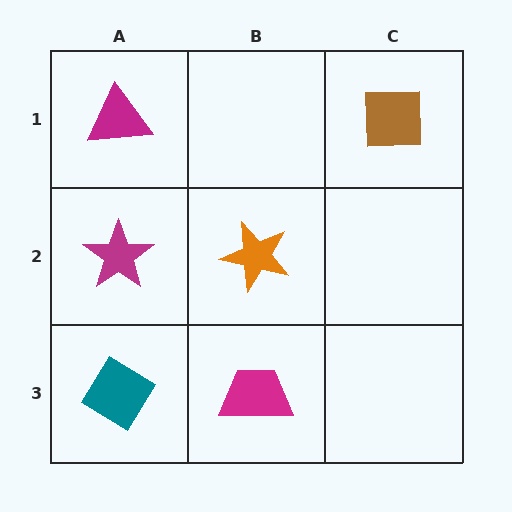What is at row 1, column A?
A magenta triangle.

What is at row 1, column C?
A brown square.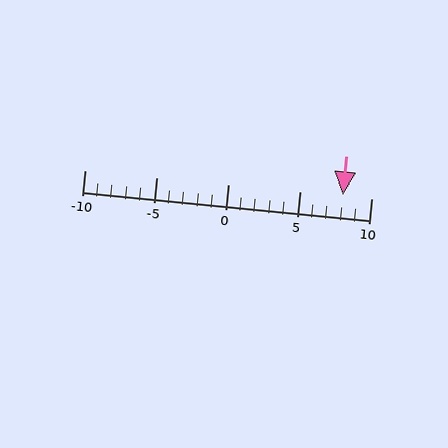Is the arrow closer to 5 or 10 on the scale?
The arrow is closer to 10.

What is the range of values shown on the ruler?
The ruler shows values from -10 to 10.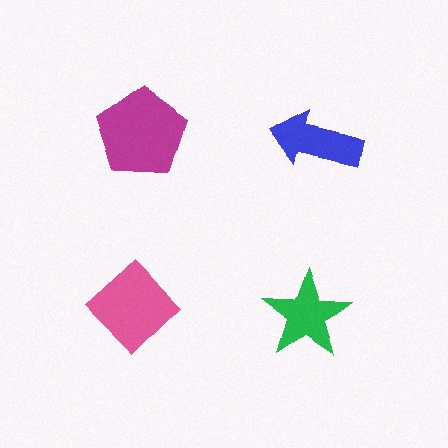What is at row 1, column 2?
A blue arrow.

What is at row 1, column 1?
A magenta pentagon.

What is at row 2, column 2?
A green star.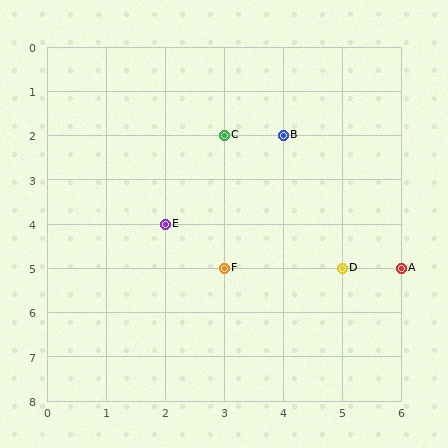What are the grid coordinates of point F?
Point F is at grid coordinates (3, 5).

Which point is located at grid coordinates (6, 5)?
Point A is at (6, 5).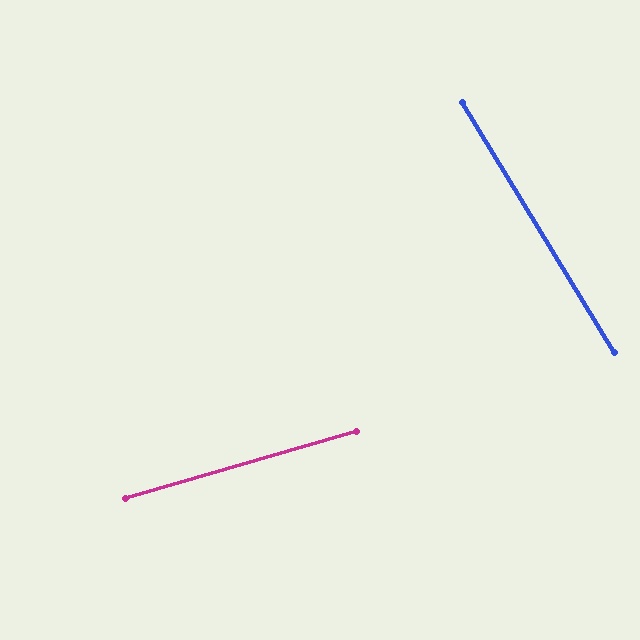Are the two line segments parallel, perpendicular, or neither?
Neither parallel nor perpendicular — they differ by about 75°.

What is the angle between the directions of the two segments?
Approximately 75 degrees.